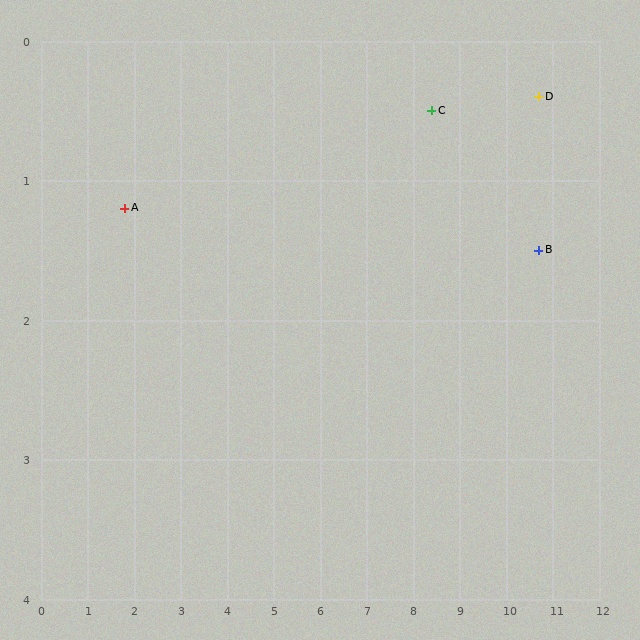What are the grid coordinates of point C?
Point C is at approximately (8.4, 0.5).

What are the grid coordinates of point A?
Point A is at approximately (1.8, 1.2).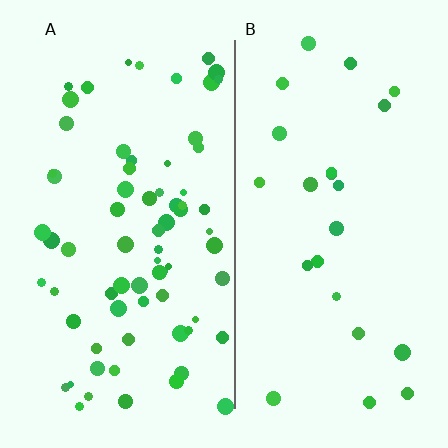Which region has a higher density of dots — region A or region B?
A (the left).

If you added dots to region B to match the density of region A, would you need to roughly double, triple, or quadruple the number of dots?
Approximately triple.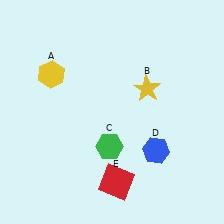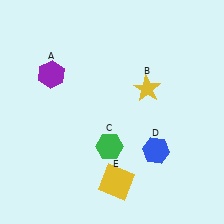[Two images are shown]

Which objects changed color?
A changed from yellow to purple. E changed from red to yellow.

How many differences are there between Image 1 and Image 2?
There are 2 differences between the two images.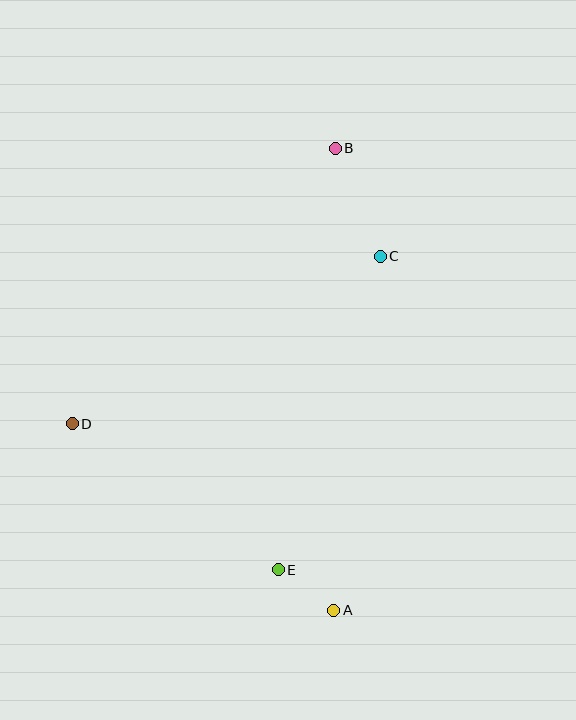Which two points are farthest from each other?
Points A and B are farthest from each other.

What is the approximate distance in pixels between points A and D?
The distance between A and D is approximately 321 pixels.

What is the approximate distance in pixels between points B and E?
The distance between B and E is approximately 425 pixels.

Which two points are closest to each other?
Points A and E are closest to each other.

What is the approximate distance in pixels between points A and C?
The distance between A and C is approximately 357 pixels.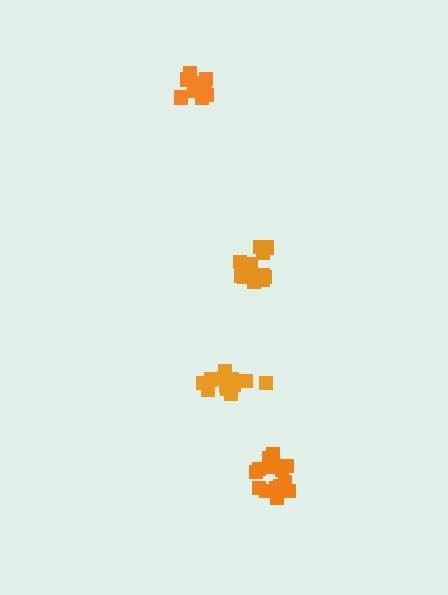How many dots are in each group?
Group 1: 16 dots, Group 2: 15 dots, Group 3: 11 dots, Group 4: 15 dots (57 total).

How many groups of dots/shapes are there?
There are 4 groups.